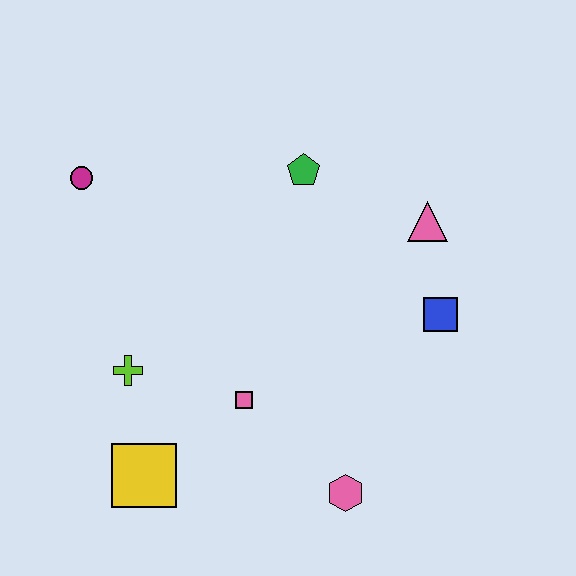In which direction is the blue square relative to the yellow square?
The blue square is to the right of the yellow square.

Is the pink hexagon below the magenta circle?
Yes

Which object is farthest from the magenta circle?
The pink hexagon is farthest from the magenta circle.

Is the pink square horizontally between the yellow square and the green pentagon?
Yes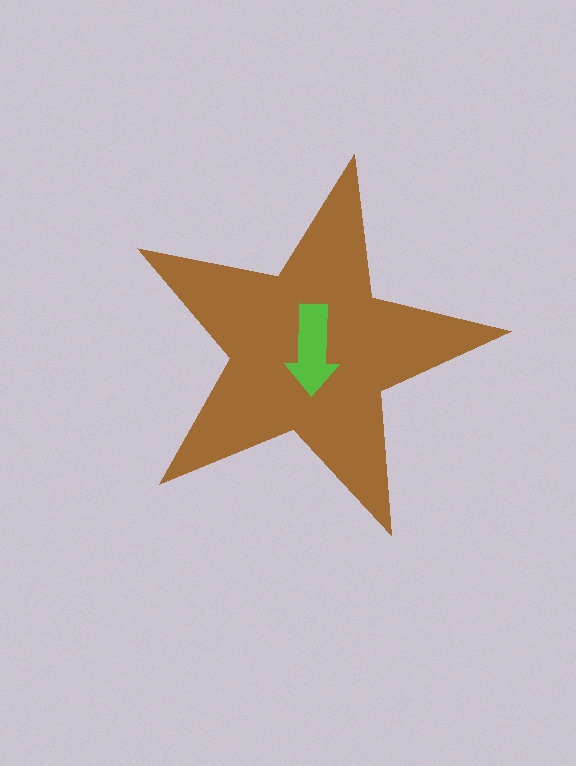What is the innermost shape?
The lime arrow.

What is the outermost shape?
The brown star.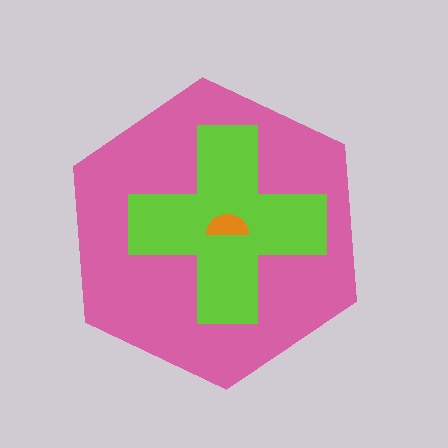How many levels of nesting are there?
3.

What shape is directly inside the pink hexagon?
The lime cross.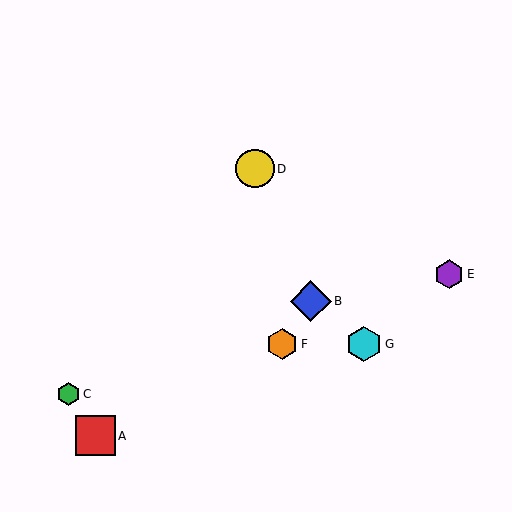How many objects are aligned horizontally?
2 objects (F, G) are aligned horizontally.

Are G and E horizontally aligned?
No, G is at y≈344 and E is at y≈274.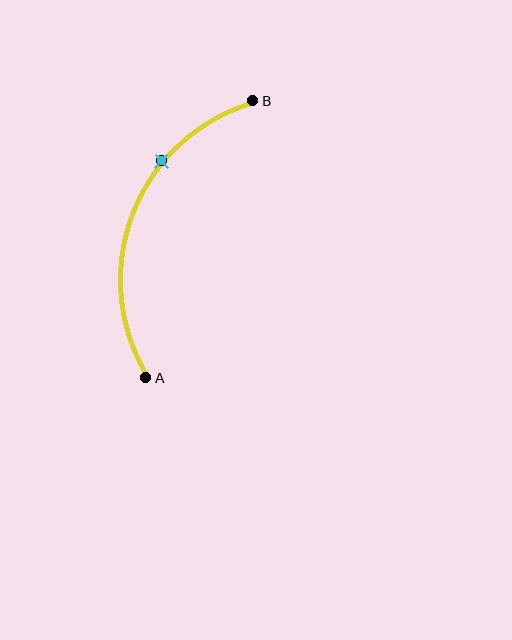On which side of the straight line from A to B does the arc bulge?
The arc bulges to the left of the straight line connecting A and B.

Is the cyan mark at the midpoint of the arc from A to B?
No. The cyan mark lies on the arc but is closer to endpoint B. The arc midpoint would be at the point on the curve equidistant along the arc from both A and B.